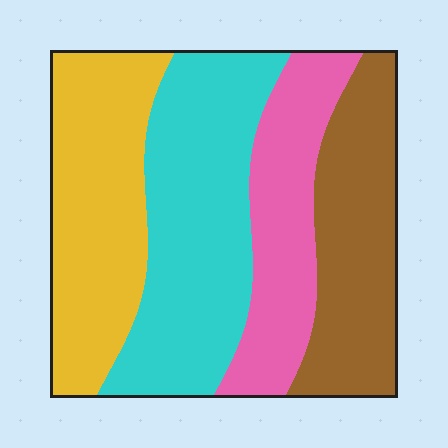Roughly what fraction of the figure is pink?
Pink covers about 20% of the figure.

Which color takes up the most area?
Cyan, at roughly 30%.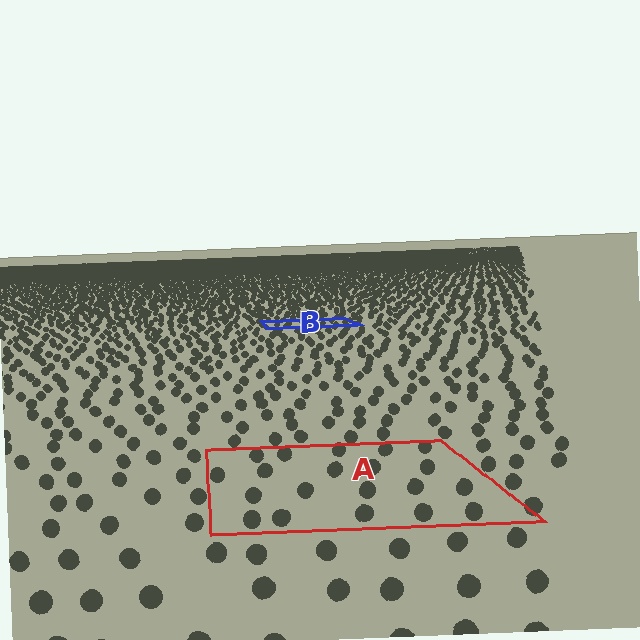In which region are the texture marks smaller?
The texture marks are smaller in region B, because it is farther away.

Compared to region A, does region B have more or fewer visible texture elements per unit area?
Region B has more texture elements per unit area — they are packed more densely because it is farther away.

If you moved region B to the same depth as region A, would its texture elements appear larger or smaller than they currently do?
They would appear larger. At a closer depth, the same texture elements are projected at a bigger on-screen size.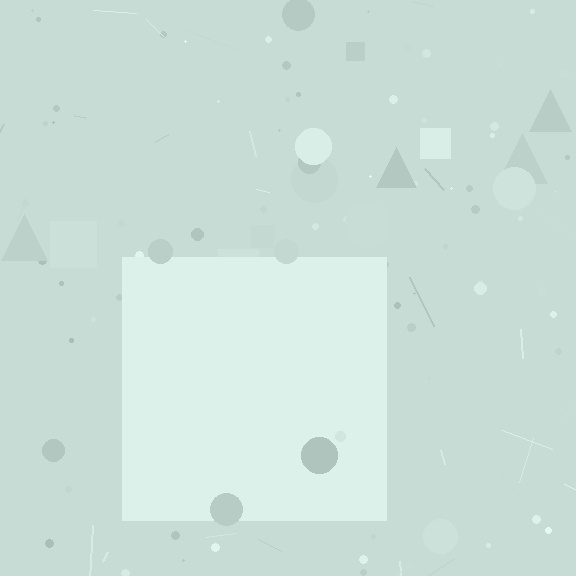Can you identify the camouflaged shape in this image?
The camouflaged shape is a square.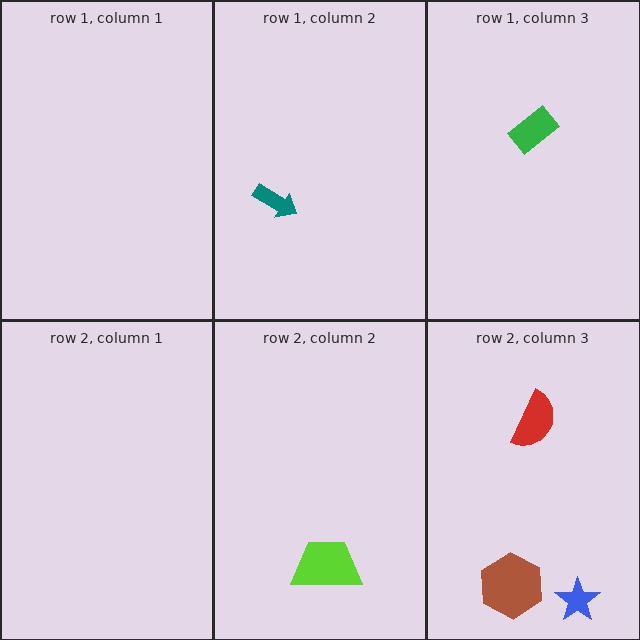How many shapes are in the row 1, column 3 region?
1.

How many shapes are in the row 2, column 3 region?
3.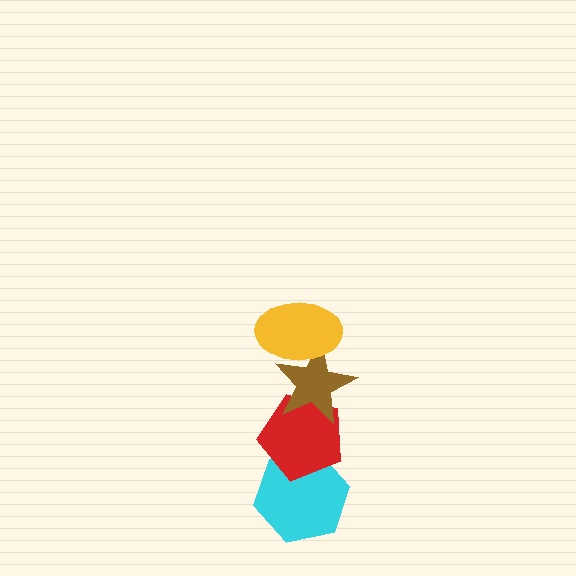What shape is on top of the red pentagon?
The brown star is on top of the red pentagon.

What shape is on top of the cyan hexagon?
The red pentagon is on top of the cyan hexagon.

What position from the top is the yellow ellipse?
The yellow ellipse is 1st from the top.